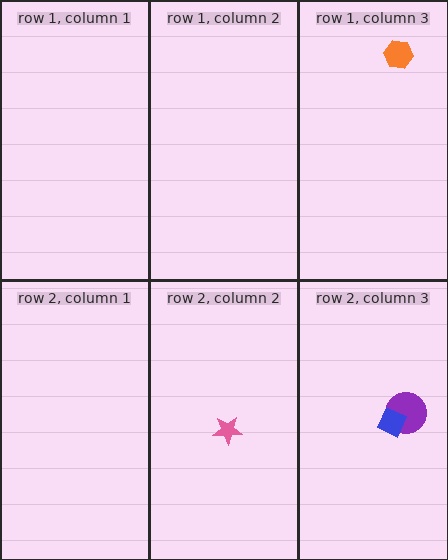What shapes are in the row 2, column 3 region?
The purple circle, the blue diamond.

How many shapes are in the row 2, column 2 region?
1.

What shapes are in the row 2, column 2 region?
The pink star.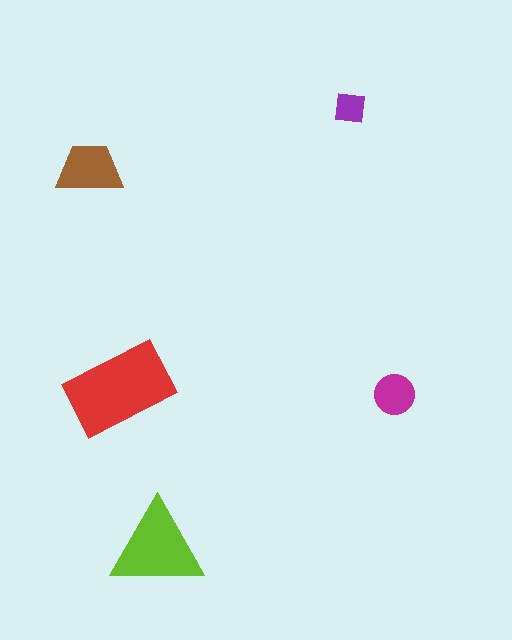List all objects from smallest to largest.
The purple square, the magenta circle, the brown trapezoid, the lime triangle, the red rectangle.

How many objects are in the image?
There are 5 objects in the image.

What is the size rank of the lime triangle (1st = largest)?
2nd.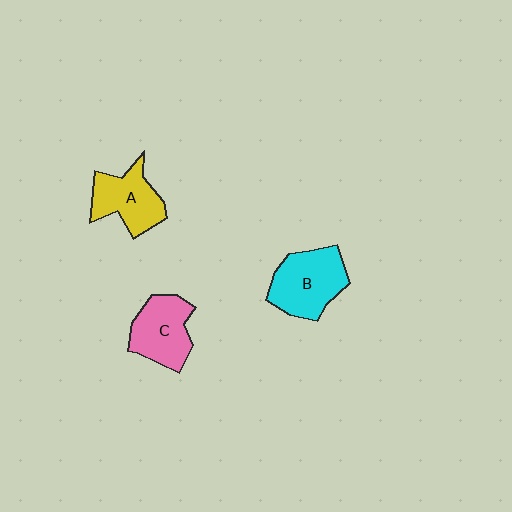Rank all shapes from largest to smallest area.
From largest to smallest: B (cyan), C (pink), A (yellow).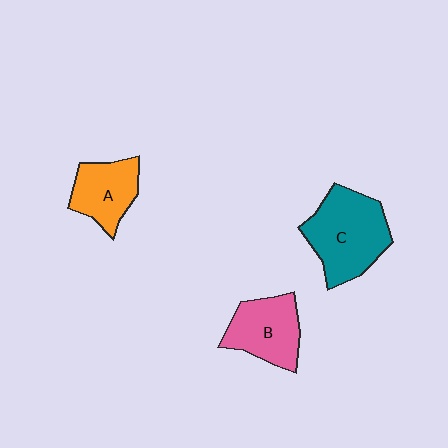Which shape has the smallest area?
Shape A (orange).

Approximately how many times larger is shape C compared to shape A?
Approximately 1.6 times.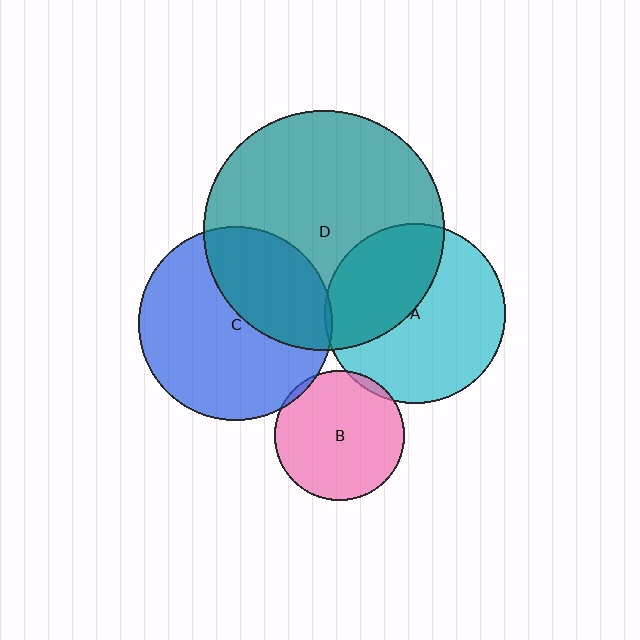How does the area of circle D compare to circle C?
Approximately 1.5 times.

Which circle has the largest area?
Circle D (teal).